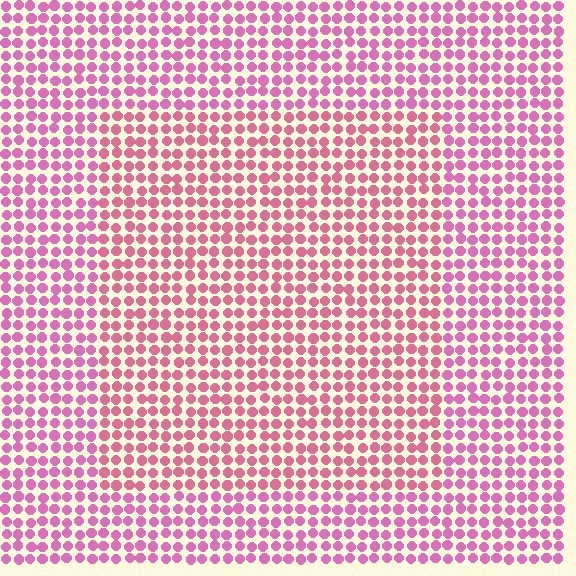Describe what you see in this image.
The image is filled with small pink elements in a uniform arrangement. A rectangle-shaped region is visible where the elements are tinted to a slightly different hue, forming a subtle color boundary.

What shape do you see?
I see a rectangle.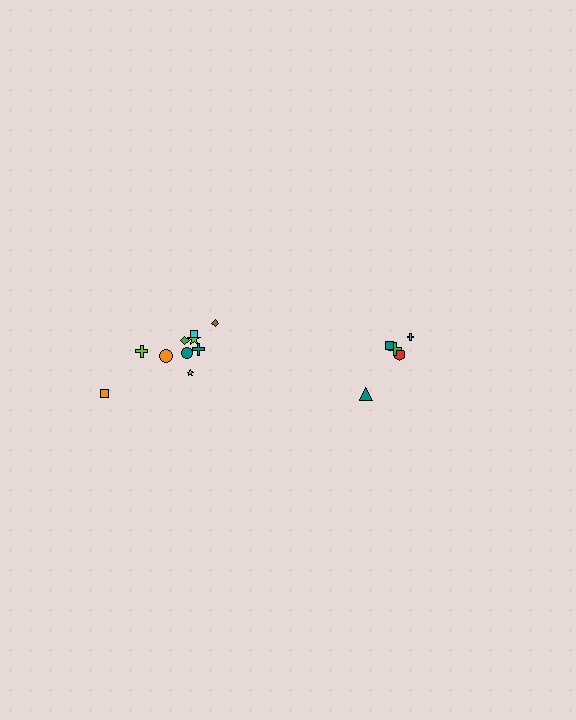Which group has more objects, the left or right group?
The left group.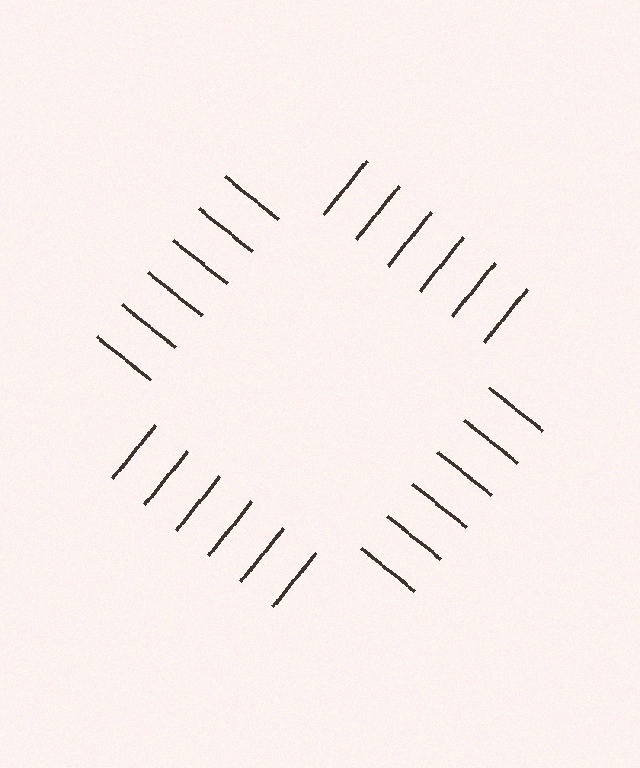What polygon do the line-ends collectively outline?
An illusory square — the line segments terminate on its edges but no continuous stroke is drawn.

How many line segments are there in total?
24 — 6 along each of the 4 edges.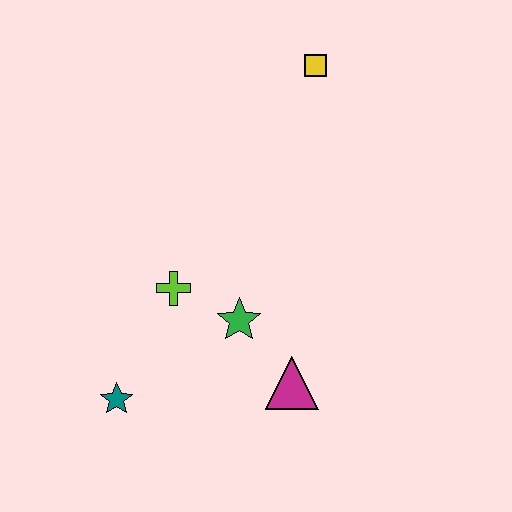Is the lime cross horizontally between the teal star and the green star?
Yes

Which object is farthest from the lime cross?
The yellow square is farthest from the lime cross.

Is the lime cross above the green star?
Yes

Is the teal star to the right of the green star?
No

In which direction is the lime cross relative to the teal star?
The lime cross is above the teal star.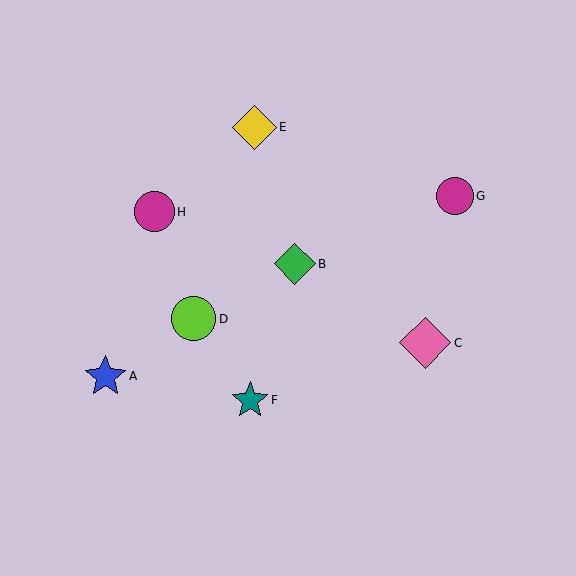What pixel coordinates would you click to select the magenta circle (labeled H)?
Click at (154, 212) to select the magenta circle H.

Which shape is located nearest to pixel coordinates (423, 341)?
The pink diamond (labeled C) at (425, 343) is nearest to that location.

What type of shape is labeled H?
Shape H is a magenta circle.